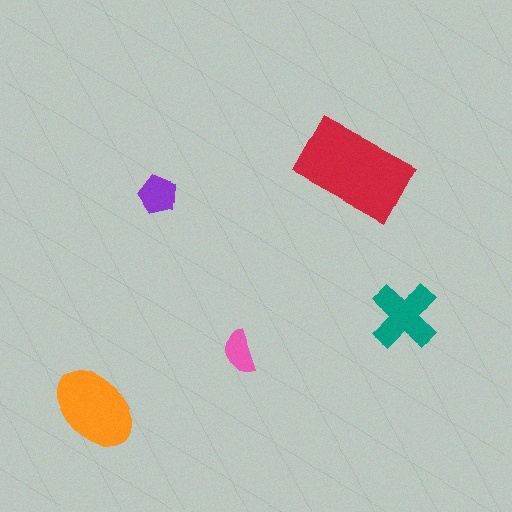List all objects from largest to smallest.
The red rectangle, the orange ellipse, the teal cross, the purple pentagon, the pink semicircle.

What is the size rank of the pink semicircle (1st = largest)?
5th.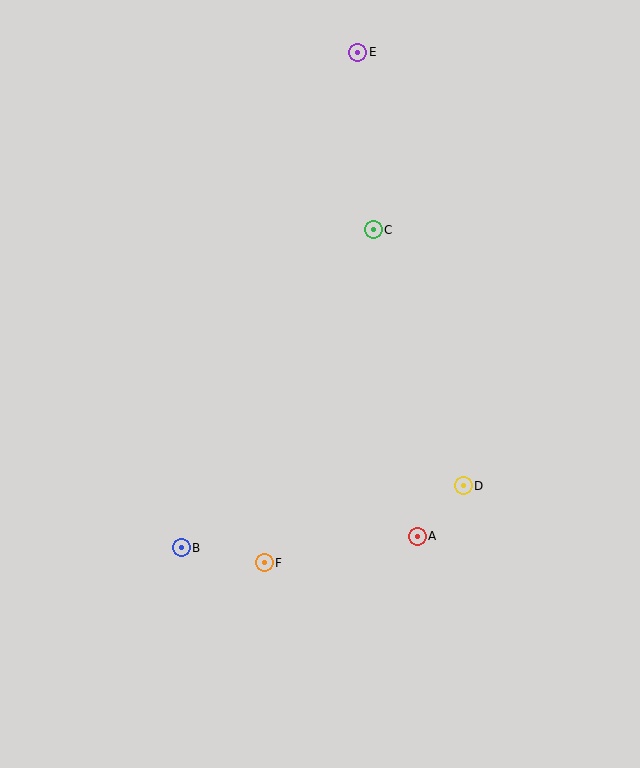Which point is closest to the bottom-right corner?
Point A is closest to the bottom-right corner.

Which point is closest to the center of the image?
Point C at (373, 230) is closest to the center.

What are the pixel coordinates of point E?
Point E is at (358, 52).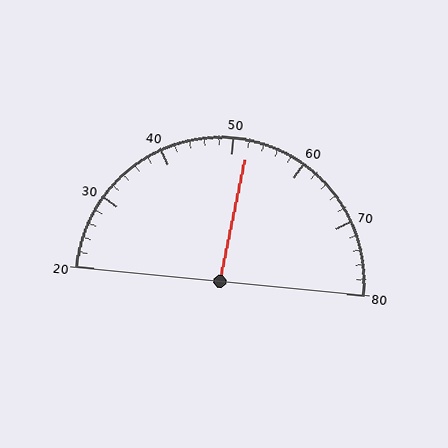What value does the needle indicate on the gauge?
The needle indicates approximately 52.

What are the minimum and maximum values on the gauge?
The gauge ranges from 20 to 80.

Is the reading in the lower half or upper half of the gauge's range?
The reading is in the upper half of the range (20 to 80).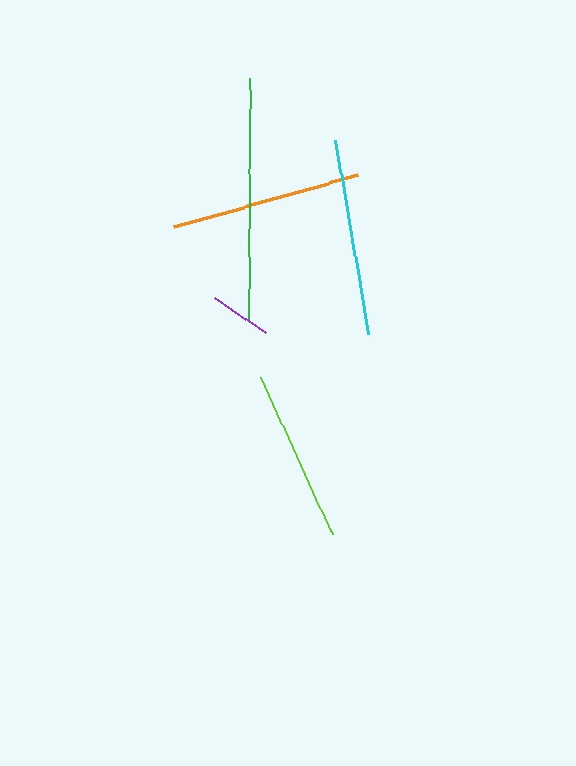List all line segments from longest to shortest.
From longest to shortest: green, cyan, orange, lime, purple.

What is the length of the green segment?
The green segment is approximately 240 pixels long.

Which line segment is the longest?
The green line is the longest at approximately 240 pixels.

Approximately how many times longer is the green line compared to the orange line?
The green line is approximately 1.3 times the length of the orange line.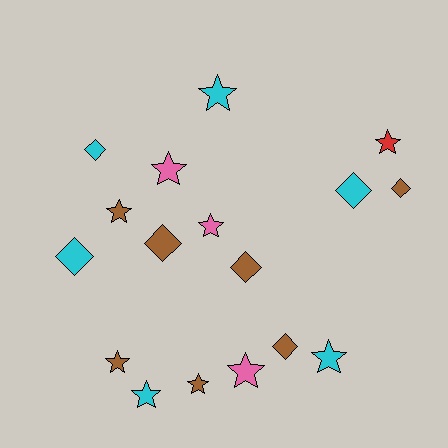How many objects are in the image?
There are 17 objects.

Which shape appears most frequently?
Star, with 10 objects.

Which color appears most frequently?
Brown, with 7 objects.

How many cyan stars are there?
There are 3 cyan stars.